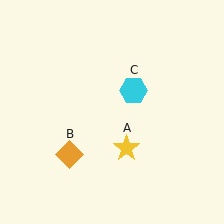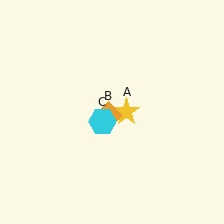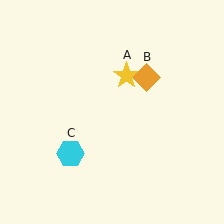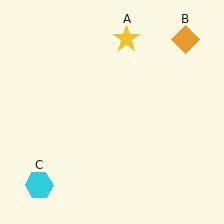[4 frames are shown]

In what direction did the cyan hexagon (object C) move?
The cyan hexagon (object C) moved down and to the left.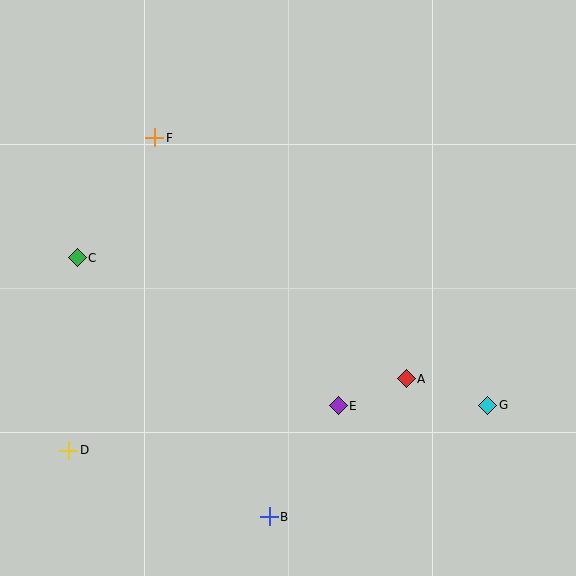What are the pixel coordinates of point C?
Point C is at (77, 258).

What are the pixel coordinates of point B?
Point B is at (269, 517).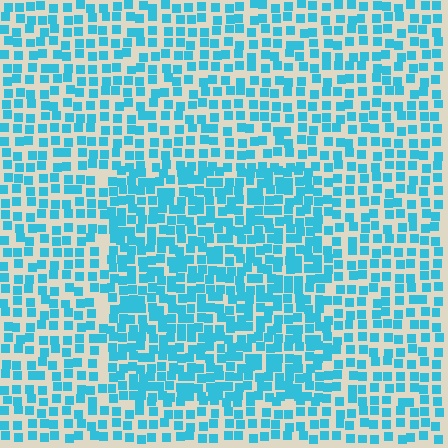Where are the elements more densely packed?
The elements are more densely packed inside the rectangle boundary.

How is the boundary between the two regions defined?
The boundary is defined by a change in element density (approximately 1.6x ratio). All elements are the same color, size, and shape.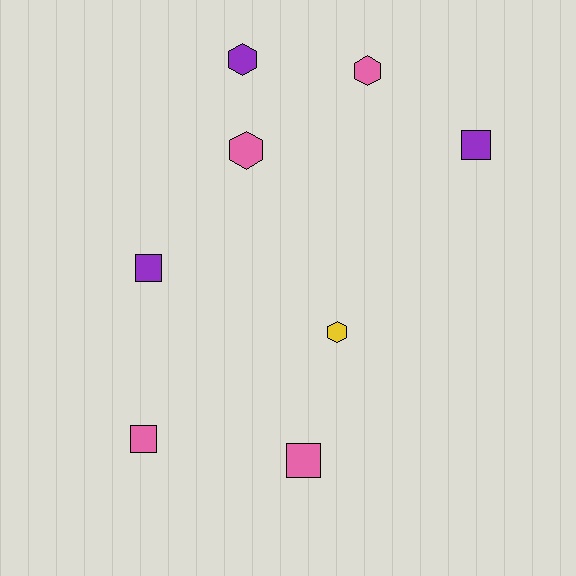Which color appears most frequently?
Pink, with 4 objects.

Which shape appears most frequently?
Square, with 4 objects.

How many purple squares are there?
There are 2 purple squares.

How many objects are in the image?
There are 8 objects.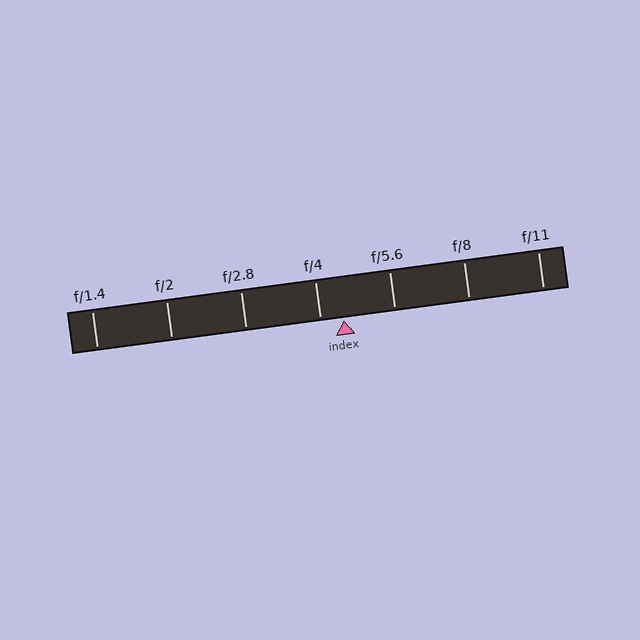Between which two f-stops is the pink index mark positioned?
The index mark is between f/4 and f/5.6.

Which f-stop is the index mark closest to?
The index mark is closest to f/4.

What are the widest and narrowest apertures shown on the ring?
The widest aperture shown is f/1.4 and the narrowest is f/11.